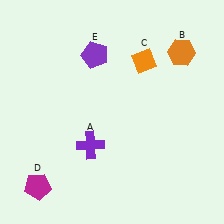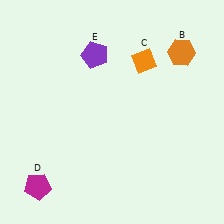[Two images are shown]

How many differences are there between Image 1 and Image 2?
There is 1 difference between the two images.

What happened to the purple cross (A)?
The purple cross (A) was removed in Image 2. It was in the bottom-left area of Image 1.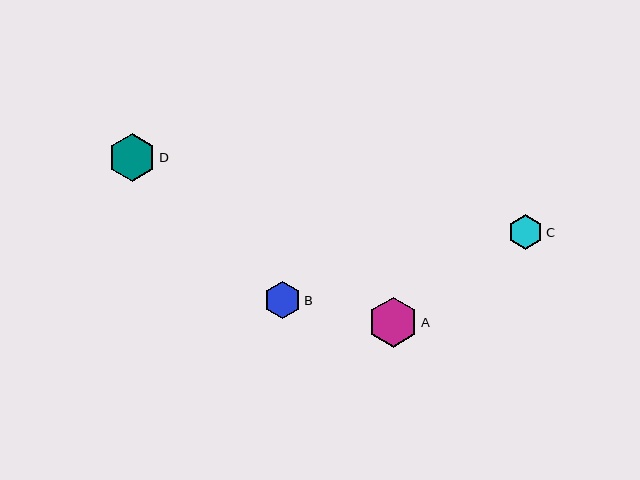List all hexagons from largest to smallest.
From largest to smallest: A, D, B, C.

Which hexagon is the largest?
Hexagon A is the largest with a size of approximately 50 pixels.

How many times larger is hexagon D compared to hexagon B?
Hexagon D is approximately 1.3 times the size of hexagon B.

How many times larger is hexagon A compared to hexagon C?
Hexagon A is approximately 1.5 times the size of hexagon C.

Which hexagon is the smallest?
Hexagon C is the smallest with a size of approximately 34 pixels.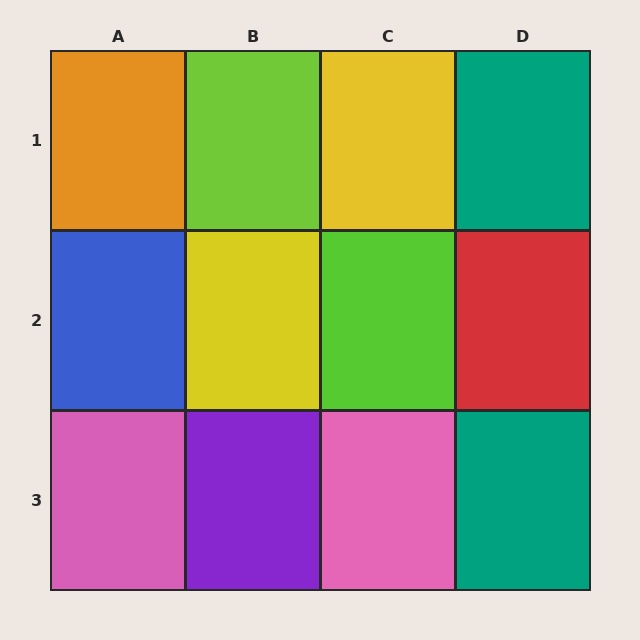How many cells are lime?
2 cells are lime.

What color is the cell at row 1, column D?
Teal.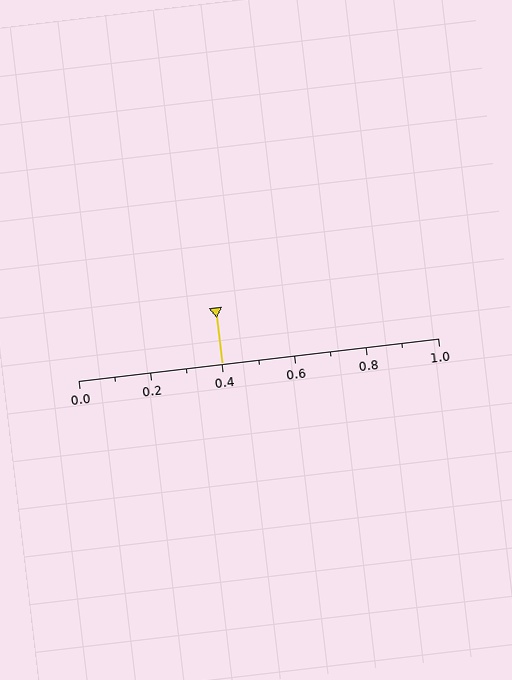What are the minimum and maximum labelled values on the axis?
The axis runs from 0.0 to 1.0.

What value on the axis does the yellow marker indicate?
The marker indicates approximately 0.4.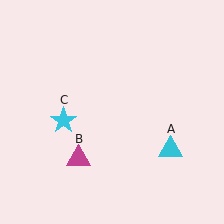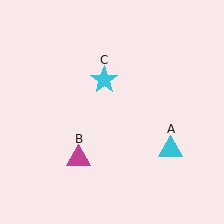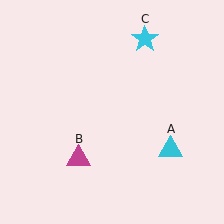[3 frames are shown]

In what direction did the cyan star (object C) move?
The cyan star (object C) moved up and to the right.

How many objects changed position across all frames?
1 object changed position: cyan star (object C).